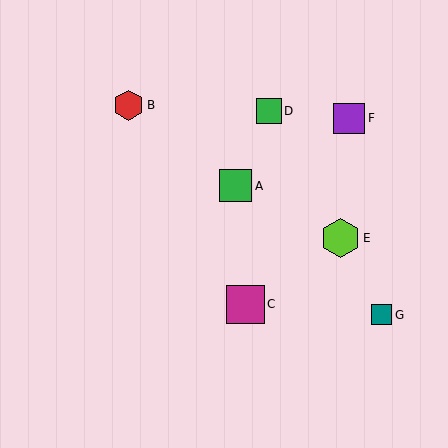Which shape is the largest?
The lime hexagon (labeled E) is the largest.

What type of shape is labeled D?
Shape D is a green square.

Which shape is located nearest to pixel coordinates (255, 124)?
The green square (labeled D) at (269, 111) is nearest to that location.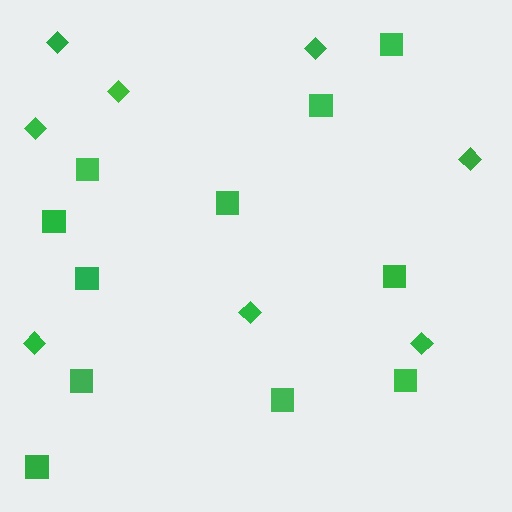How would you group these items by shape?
There are 2 groups: one group of diamonds (8) and one group of squares (11).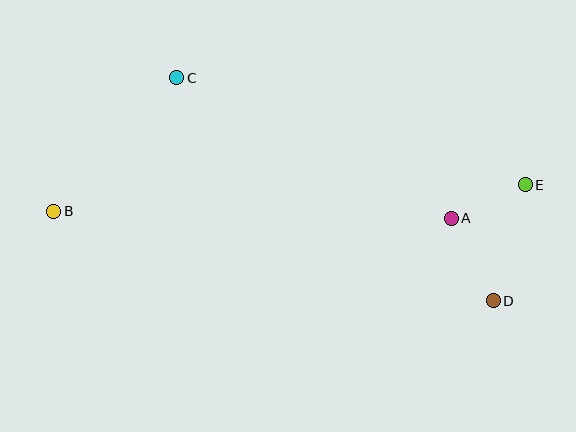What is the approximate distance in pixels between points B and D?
The distance between B and D is approximately 448 pixels.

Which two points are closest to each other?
Points A and E are closest to each other.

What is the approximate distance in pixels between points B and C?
The distance between B and C is approximately 181 pixels.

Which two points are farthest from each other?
Points B and E are farthest from each other.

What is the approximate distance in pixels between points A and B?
The distance between A and B is approximately 397 pixels.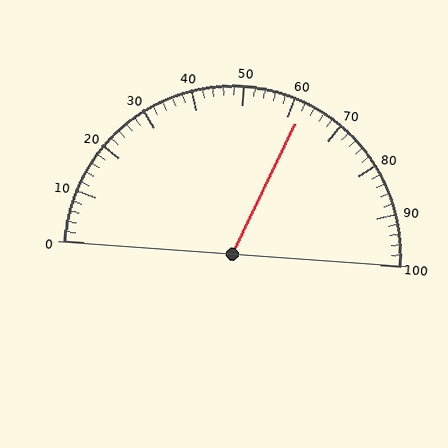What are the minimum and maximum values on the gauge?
The gauge ranges from 0 to 100.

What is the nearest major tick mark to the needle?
The nearest major tick mark is 60.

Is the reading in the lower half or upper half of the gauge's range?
The reading is in the upper half of the range (0 to 100).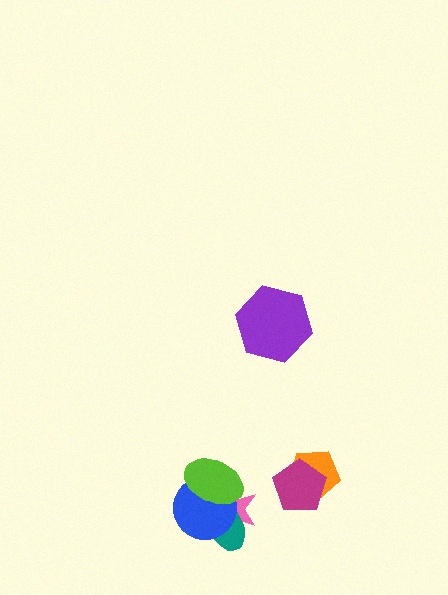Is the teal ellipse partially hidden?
Yes, it is partially covered by another shape.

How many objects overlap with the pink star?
3 objects overlap with the pink star.